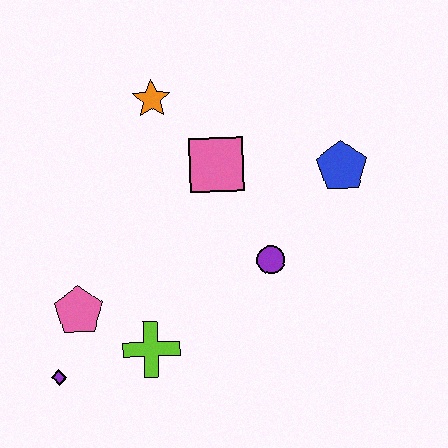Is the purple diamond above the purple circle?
No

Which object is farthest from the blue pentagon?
The purple diamond is farthest from the blue pentagon.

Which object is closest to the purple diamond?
The pink pentagon is closest to the purple diamond.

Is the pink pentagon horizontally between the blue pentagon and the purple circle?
No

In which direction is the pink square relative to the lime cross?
The pink square is above the lime cross.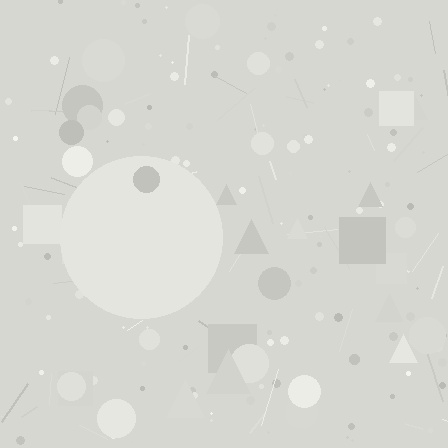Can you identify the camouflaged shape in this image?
The camouflaged shape is a circle.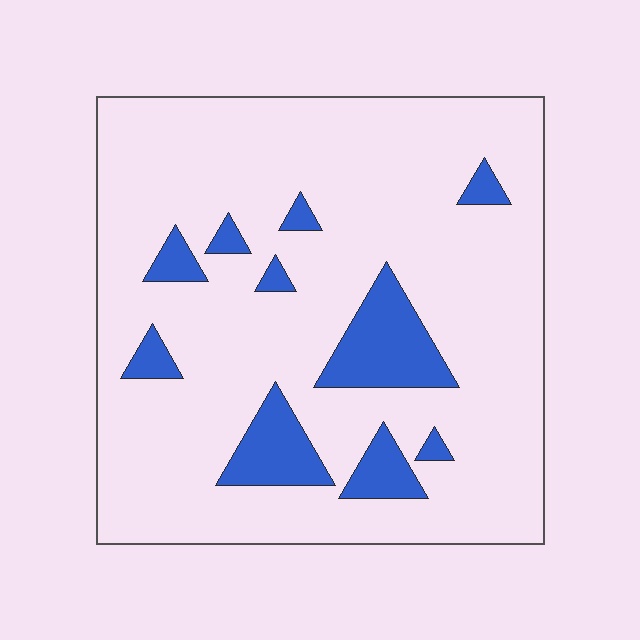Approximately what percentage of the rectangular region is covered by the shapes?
Approximately 15%.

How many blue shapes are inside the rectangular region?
10.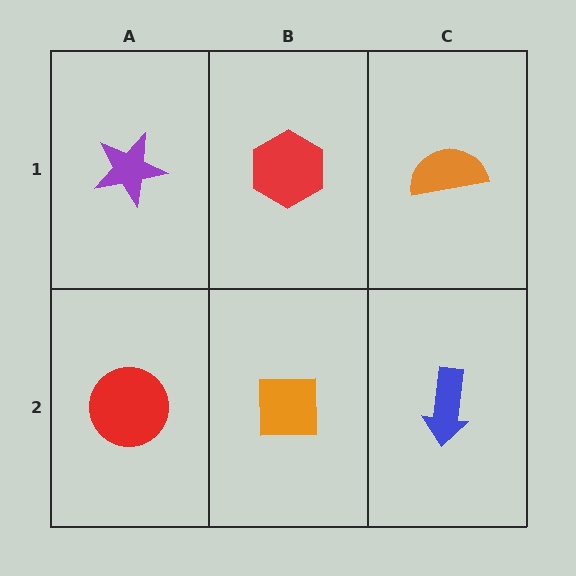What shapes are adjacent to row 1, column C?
A blue arrow (row 2, column C), a red hexagon (row 1, column B).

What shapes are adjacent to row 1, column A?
A red circle (row 2, column A), a red hexagon (row 1, column B).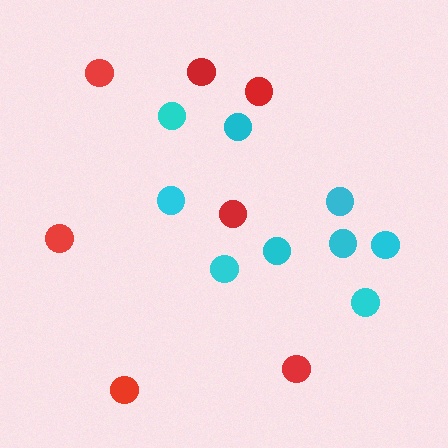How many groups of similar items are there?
There are 2 groups: one group of red circles (7) and one group of cyan circles (9).